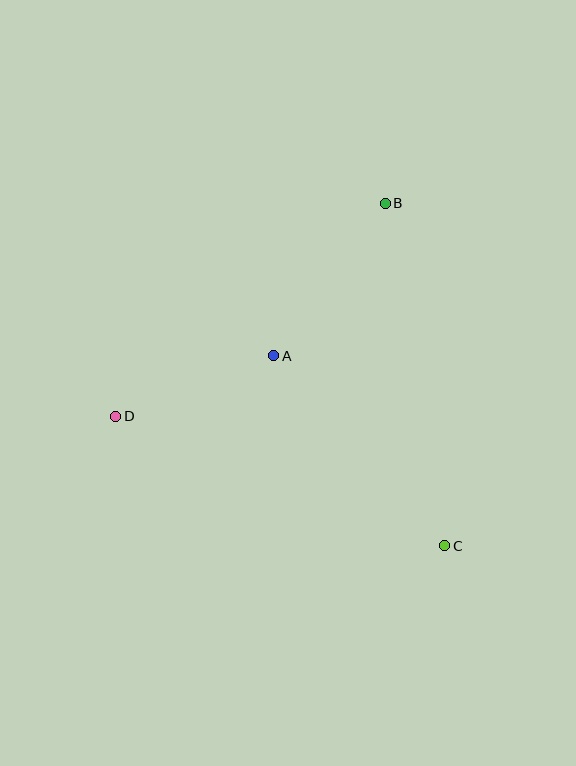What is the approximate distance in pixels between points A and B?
The distance between A and B is approximately 188 pixels.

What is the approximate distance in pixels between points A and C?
The distance between A and C is approximately 256 pixels.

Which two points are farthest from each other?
Points C and D are farthest from each other.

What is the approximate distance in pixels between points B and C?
The distance between B and C is approximately 347 pixels.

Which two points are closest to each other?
Points A and D are closest to each other.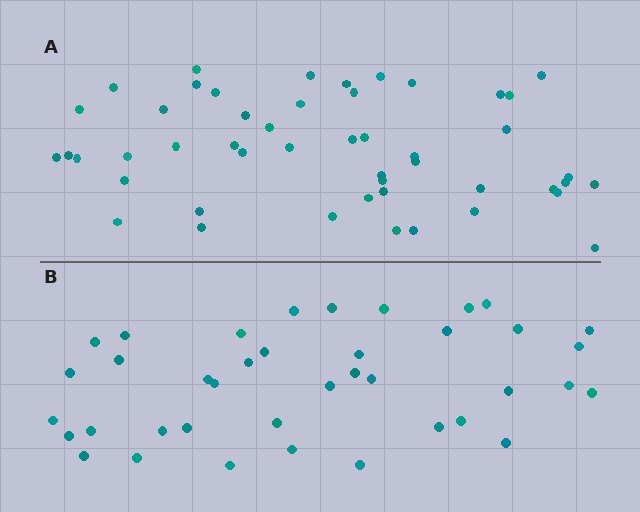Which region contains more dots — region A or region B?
Region A (the top region) has more dots.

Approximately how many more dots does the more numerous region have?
Region A has roughly 10 or so more dots than region B.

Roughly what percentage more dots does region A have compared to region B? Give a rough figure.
About 25% more.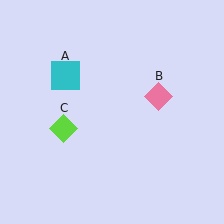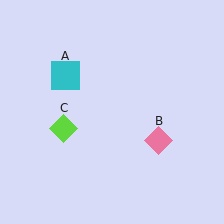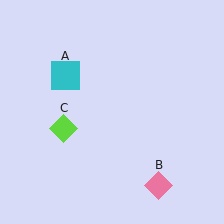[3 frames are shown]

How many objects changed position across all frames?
1 object changed position: pink diamond (object B).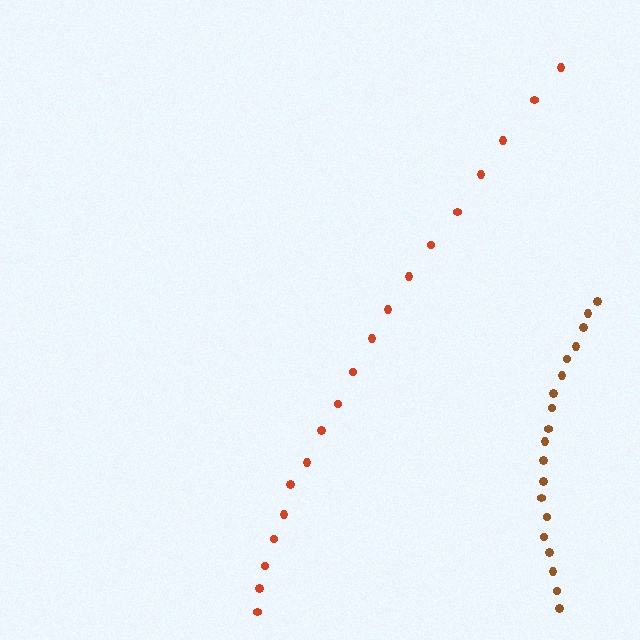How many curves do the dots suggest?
There are 2 distinct paths.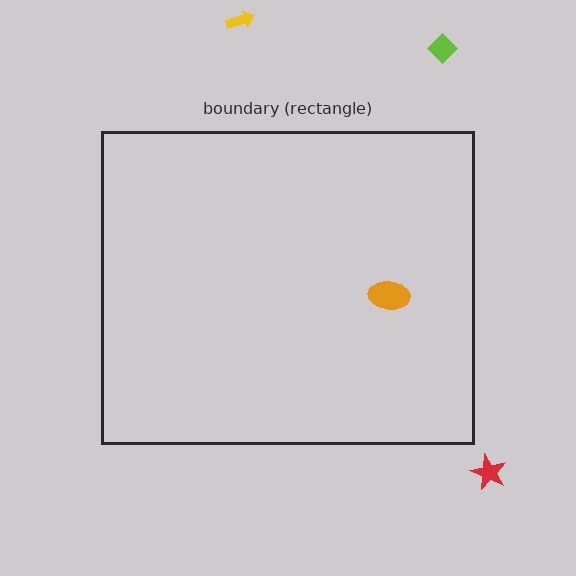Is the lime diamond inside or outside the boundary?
Outside.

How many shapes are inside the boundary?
1 inside, 3 outside.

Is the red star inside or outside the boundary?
Outside.